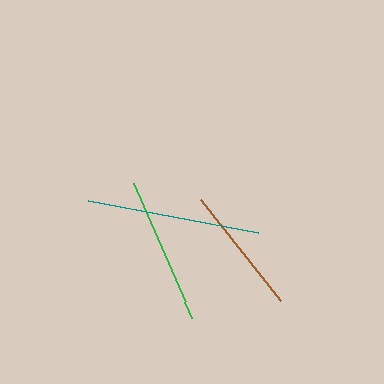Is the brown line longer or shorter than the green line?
The green line is longer than the brown line.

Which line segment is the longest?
The teal line is the longest at approximately 173 pixels.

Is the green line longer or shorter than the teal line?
The teal line is longer than the green line.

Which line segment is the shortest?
The brown line is the shortest at approximately 129 pixels.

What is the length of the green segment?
The green segment is approximately 148 pixels long.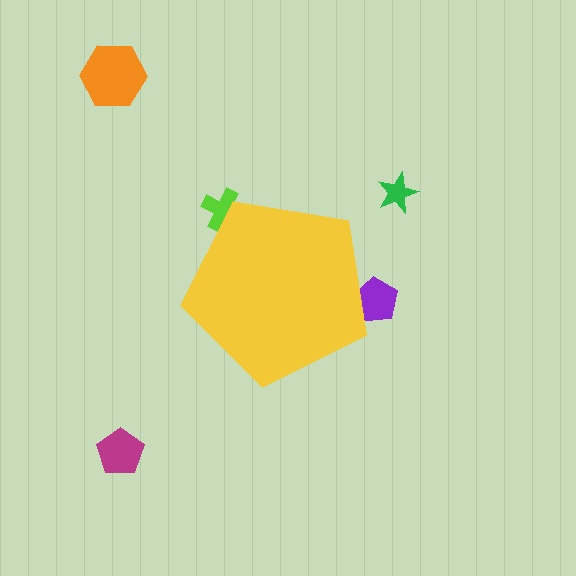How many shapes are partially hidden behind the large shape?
2 shapes are partially hidden.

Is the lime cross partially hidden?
Yes, the lime cross is partially hidden behind the yellow pentagon.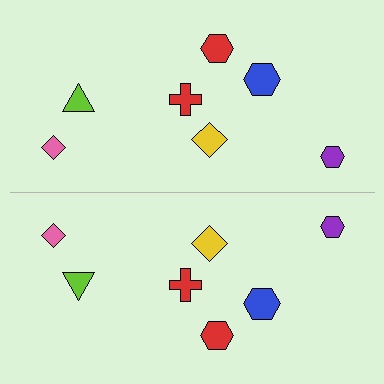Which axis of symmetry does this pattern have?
The pattern has a horizontal axis of symmetry running through the center of the image.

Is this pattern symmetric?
Yes, this pattern has bilateral (reflection) symmetry.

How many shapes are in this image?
There are 14 shapes in this image.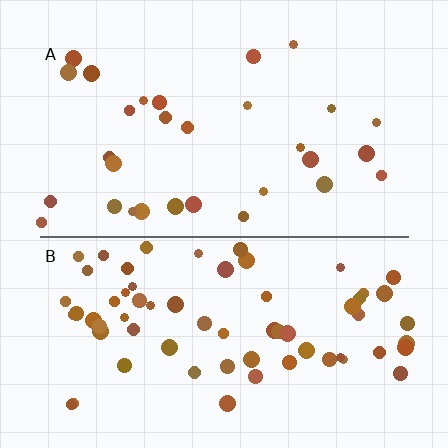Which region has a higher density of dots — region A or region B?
B (the bottom).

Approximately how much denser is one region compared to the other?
Approximately 2.2× — region B over region A.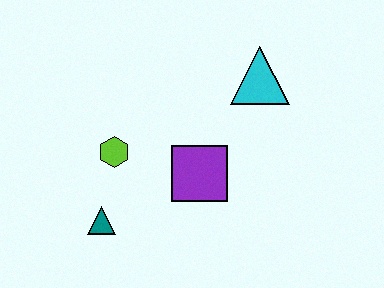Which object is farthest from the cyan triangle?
The teal triangle is farthest from the cyan triangle.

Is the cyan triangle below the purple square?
No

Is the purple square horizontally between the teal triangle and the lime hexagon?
No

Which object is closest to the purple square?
The lime hexagon is closest to the purple square.